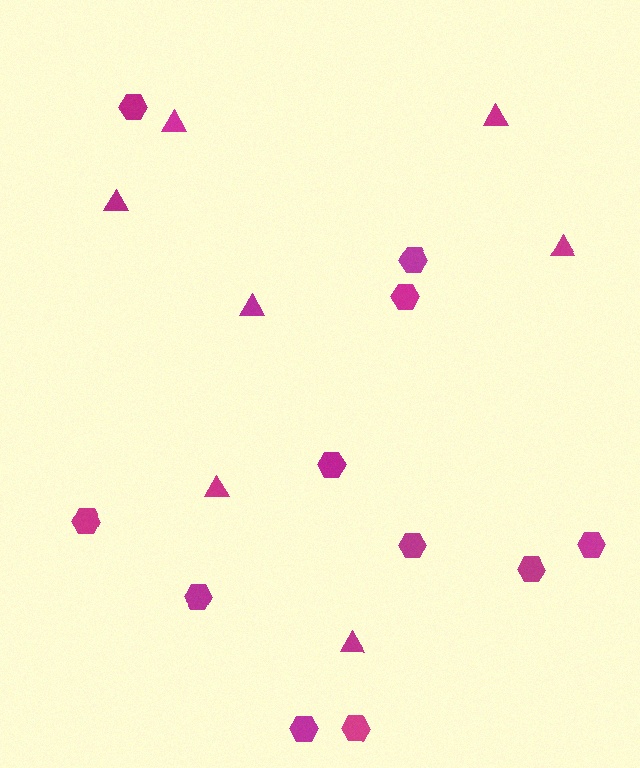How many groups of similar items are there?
There are 2 groups: one group of triangles (7) and one group of hexagons (11).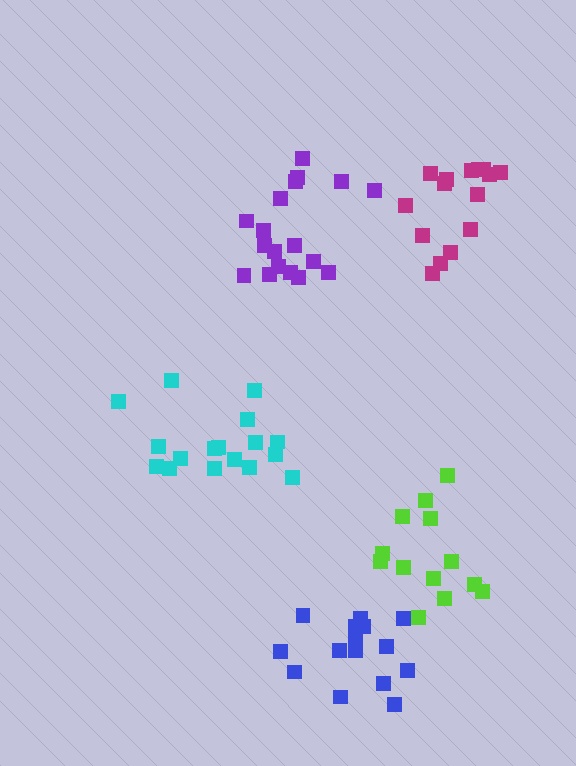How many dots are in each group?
Group 1: 15 dots, Group 2: 17 dots, Group 3: 18 dots, Group 4: 15 dots, Group 5: 13 dots (78 total).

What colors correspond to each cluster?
The clusters are colored: magenta, cyan, purple, blue, lime.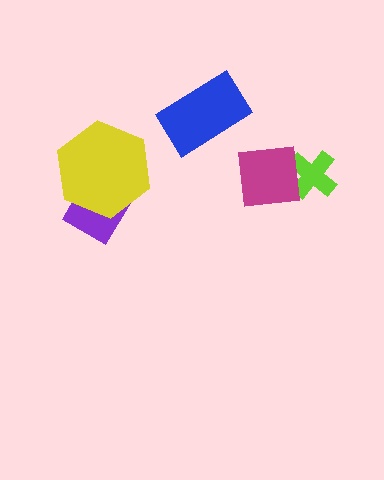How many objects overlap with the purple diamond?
1 object overlaps with the purple diamond.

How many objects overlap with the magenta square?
1 object overlaps with the magenta square.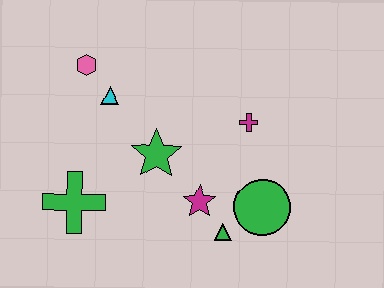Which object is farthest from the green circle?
The pink hexagon is farthest from the green circle.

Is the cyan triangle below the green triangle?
No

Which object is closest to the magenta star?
The green triangle is closest to the magenta star.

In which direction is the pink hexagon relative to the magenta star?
The pink hexagon is above the magenta star.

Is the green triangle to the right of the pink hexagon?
Yes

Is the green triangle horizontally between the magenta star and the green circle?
Yes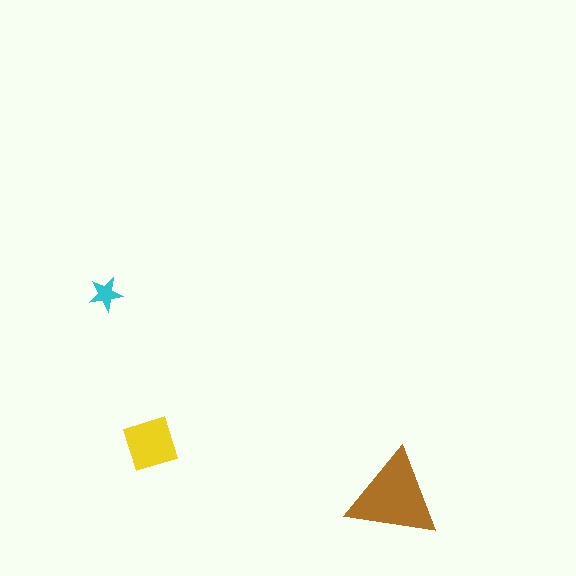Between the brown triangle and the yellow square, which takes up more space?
The brown triangle.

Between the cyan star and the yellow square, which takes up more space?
The yellow square.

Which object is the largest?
The brown triangle.